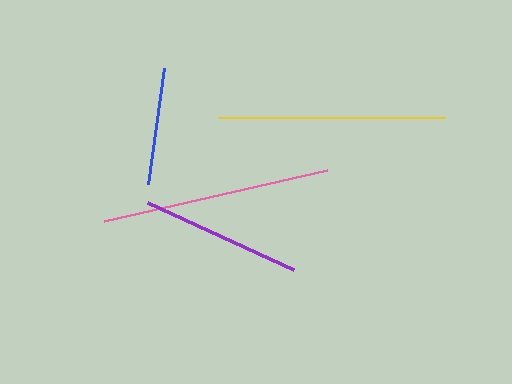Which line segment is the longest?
The pink line is the longest at approximately 229 pixels.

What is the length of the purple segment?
The purple segment is approximately 161 pixels long.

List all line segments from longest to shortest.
From longest to shortest: pink, yellow, purple, blue.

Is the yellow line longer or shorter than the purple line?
The yellow line is longer than the purple line.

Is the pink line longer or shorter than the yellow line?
The pink line is longer than the yellow line.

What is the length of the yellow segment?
The yellow segment is approximately 227 pixels long.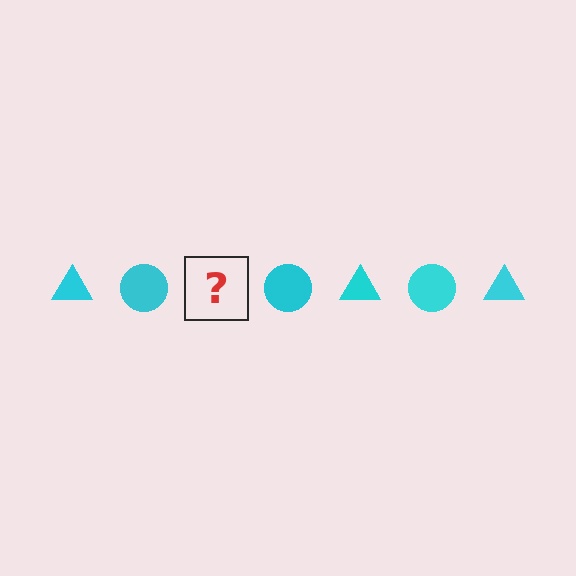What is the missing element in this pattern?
The missing element is a cyan triangle.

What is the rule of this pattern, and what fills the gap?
The rule is that the pattern cycles through triangle, circle shapes in cyan. The gap should be filled with a cyan triangle.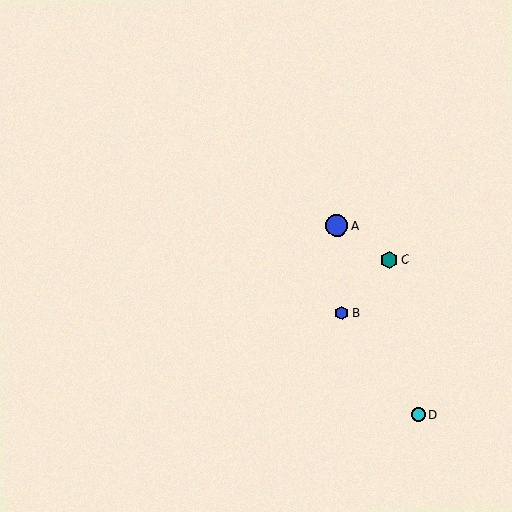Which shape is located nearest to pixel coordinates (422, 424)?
The cyan circle (labeled D) at (418, 415) is nearest to that location.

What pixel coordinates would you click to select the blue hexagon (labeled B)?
Click at (342, 313) to select the blue hexagon B.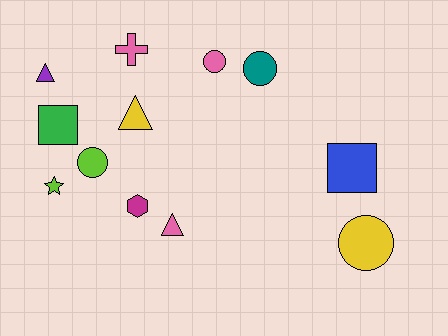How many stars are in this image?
There is 1 star.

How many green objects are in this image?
There is 1 green object.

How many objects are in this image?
There are 12 objects.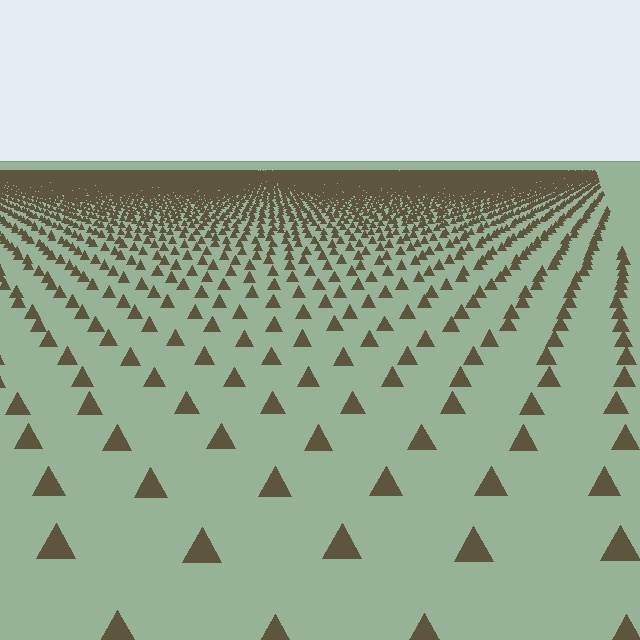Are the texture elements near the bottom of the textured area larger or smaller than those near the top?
Larger. Near the bottom, elements are closer to the viewer and appear at a bigger on-screen size.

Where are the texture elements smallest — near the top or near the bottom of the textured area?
Near the top.